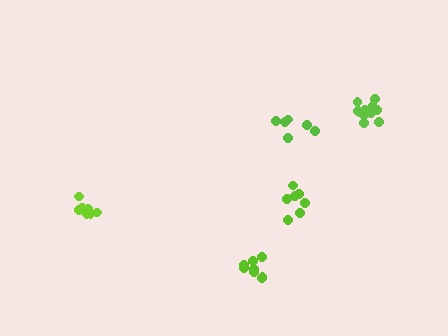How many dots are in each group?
Group 1: 6 dots, Group 2: 9 dots, Group 3: 8 dots, Group 4: 7 dots, Group 5: 11 dots (41 total).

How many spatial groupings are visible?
There are 5 spatial groupings.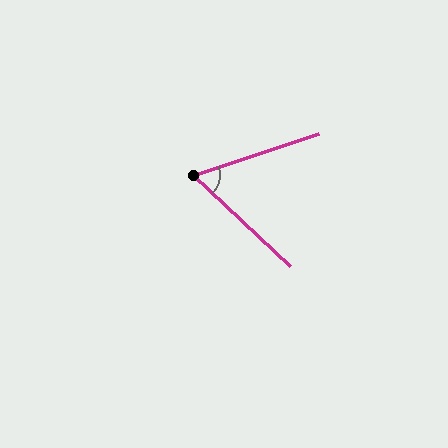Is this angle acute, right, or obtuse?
It is acute.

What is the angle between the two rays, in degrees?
Approximately 61 degrees.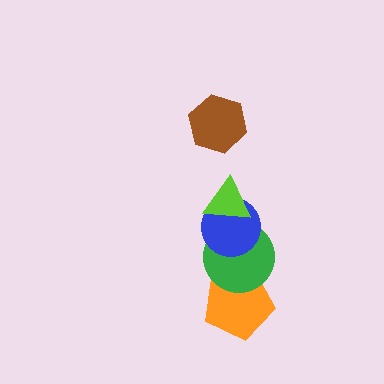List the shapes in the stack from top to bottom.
From top to bottom: the brown hexagon, the lime triangle, the blue circle, the green circle, the orange pentagon.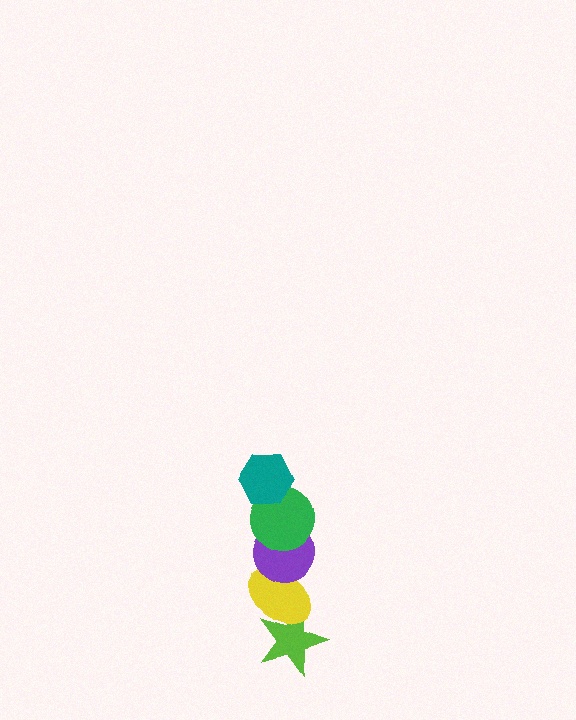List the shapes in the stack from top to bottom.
From top to bottom: the teal hexagon, the green circle, the purple circle, the yellow ellipse, the lime star.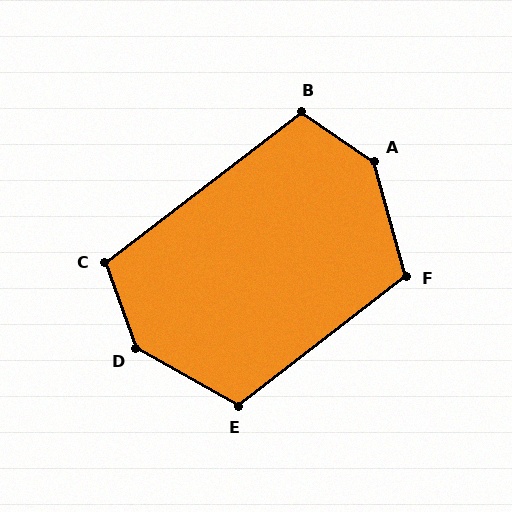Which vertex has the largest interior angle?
A, at approximately 140 degrees.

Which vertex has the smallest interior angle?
C, at approximately 108 degrees.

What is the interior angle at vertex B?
Approximately 108 degrees (obtuse).